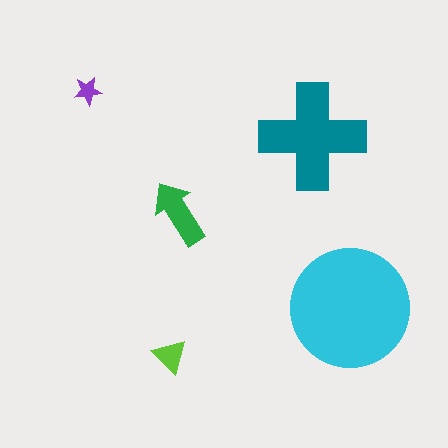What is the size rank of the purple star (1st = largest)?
5th.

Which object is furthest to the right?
The cyan circle is rightmost.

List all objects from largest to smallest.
The cyan circle, the teal cross, the green arrow, the lime triangle, the purple star.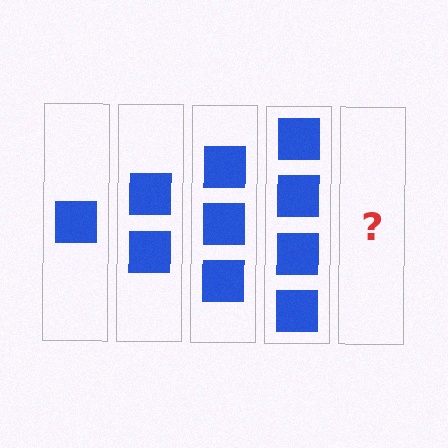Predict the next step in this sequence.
The next step is 5 squares.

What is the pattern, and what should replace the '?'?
The pattern is that each step adds one more square. The '?' should be 5 squares.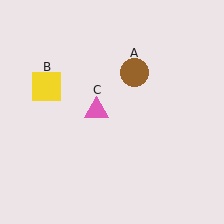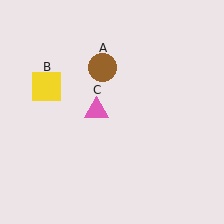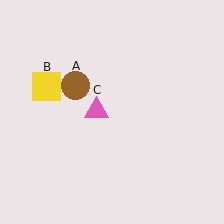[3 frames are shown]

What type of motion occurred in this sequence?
The brown circle (object A) rotated counterclockwise around the center of the scene.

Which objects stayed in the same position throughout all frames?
Yellow square (object B) and pink triangle (object C) remained stationary.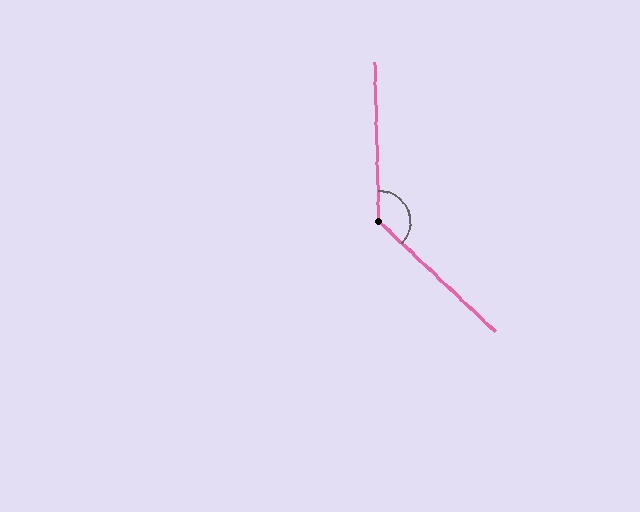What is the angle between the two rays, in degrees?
Approximately 135 degrees.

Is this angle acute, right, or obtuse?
It is obtuse.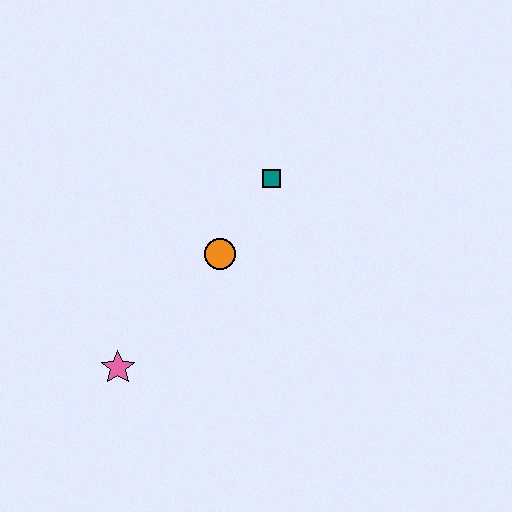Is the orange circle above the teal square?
No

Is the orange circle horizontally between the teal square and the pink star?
Yes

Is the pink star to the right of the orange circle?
No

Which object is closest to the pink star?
The orange circle is closest to the pink star.